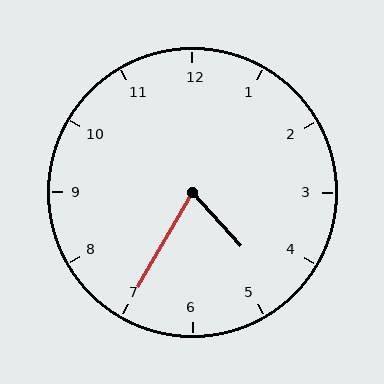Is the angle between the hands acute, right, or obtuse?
It is acute.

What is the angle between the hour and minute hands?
Approximately 72 degrees.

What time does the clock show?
4:35.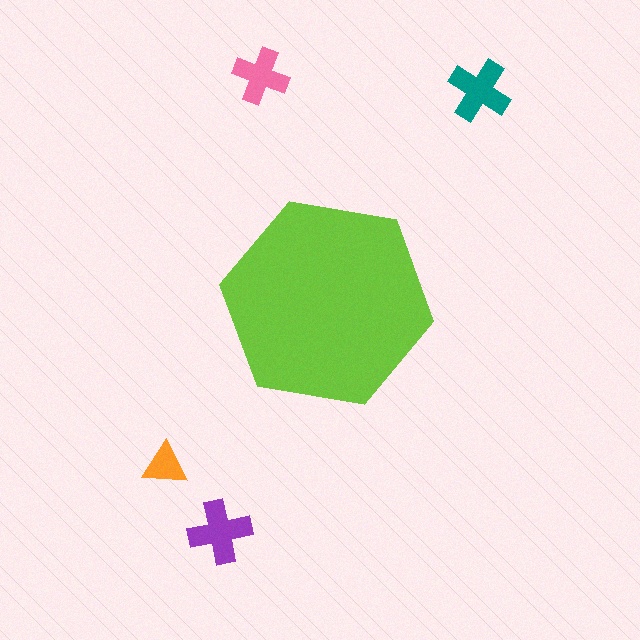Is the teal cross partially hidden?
No, the teal cross is fully visible.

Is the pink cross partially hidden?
No, the pink cross is fully visible.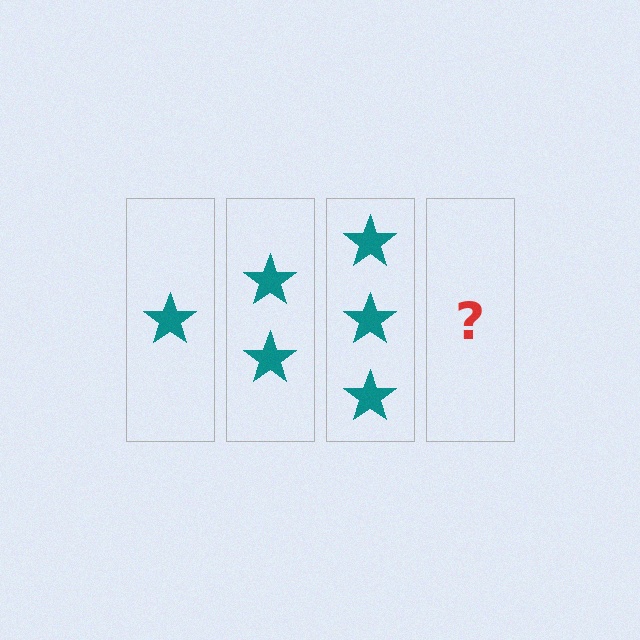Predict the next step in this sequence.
The next step is 4 stars.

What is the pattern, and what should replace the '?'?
The pattern is that each step adds one more star. The '?' should be 4 stars.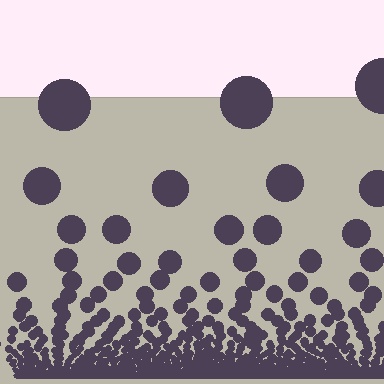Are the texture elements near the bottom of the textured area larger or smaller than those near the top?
Smaller. The gradient is inverted — elements near the bottom are smaller and denser.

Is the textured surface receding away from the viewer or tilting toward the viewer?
The surface appears to tilt toward the viewer. Texture elements get larger and sparser toward the top.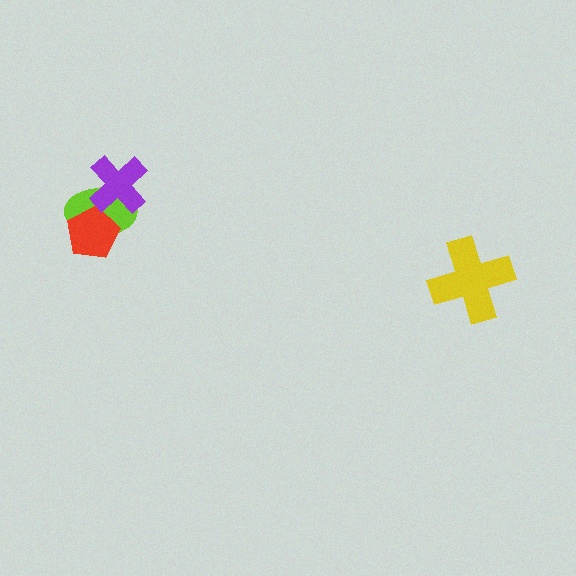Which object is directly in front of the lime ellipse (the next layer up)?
The red pentagon is directly in front of the lime ellipse.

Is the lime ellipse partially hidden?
Yes, it is partially covered by another shape.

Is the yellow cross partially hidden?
No, no other shape covers it.